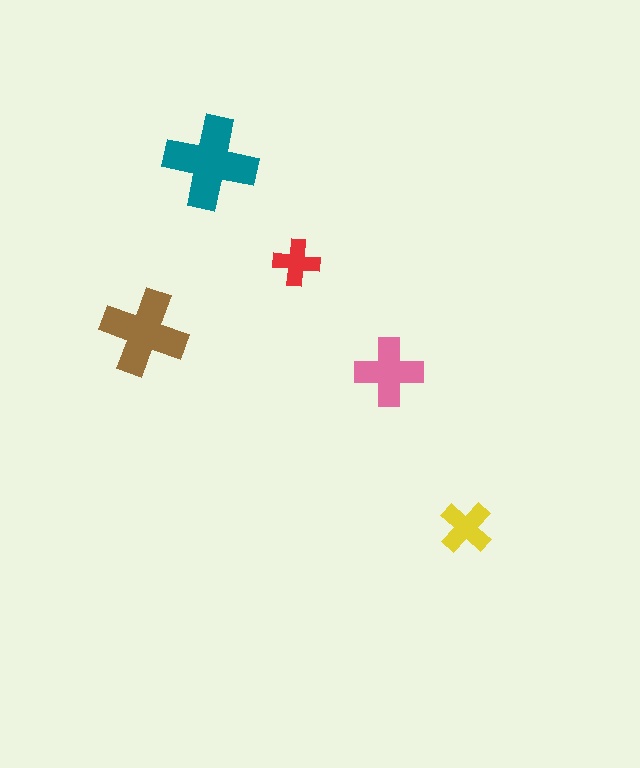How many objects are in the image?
There are 5 objects in the image.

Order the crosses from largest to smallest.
the teal one, the brown one, the pink one, the yellow one, the red one.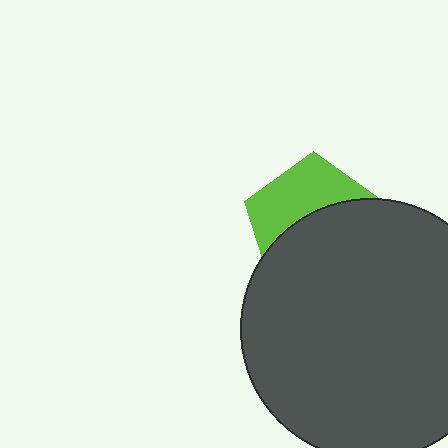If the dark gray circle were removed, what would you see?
You would see the complete lime pentagon.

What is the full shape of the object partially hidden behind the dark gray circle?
The partially hidden object is a lime pentagon.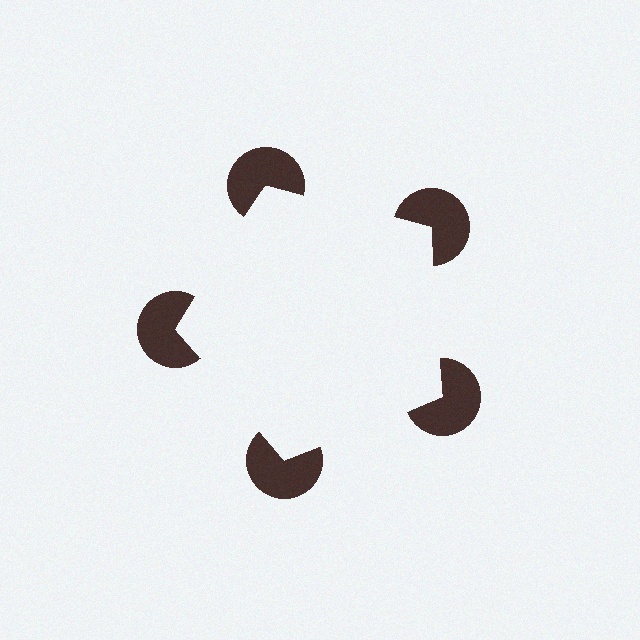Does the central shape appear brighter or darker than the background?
It typically appears slightly brighter than the background, even though no actual brightness change is drawn.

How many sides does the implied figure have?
5 sides.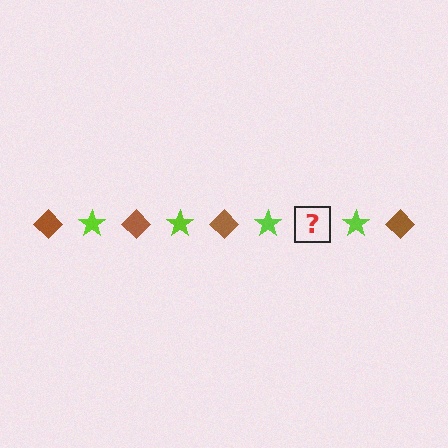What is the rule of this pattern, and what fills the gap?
The rule is that the pattern alternates between brown diamond and lime star. The gap should be filled with a brown diamond.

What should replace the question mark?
The question mark should be replaced with a brown diamond.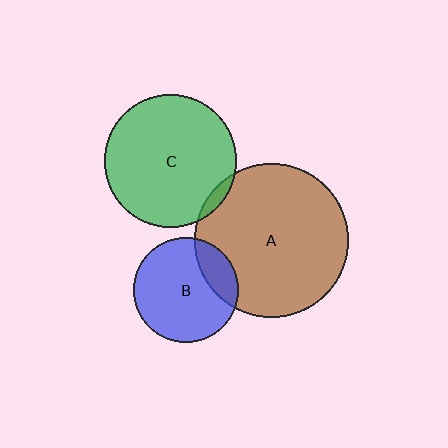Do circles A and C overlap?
Yes.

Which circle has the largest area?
Circle A (brown).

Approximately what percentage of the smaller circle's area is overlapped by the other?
Approximately 5%.